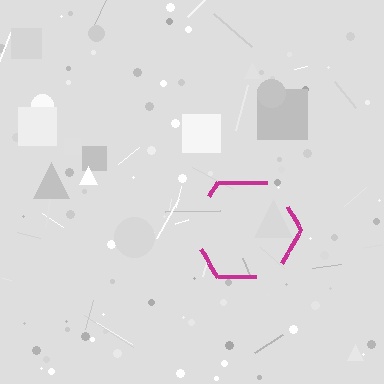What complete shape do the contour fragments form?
The contour fragments form a hexagon.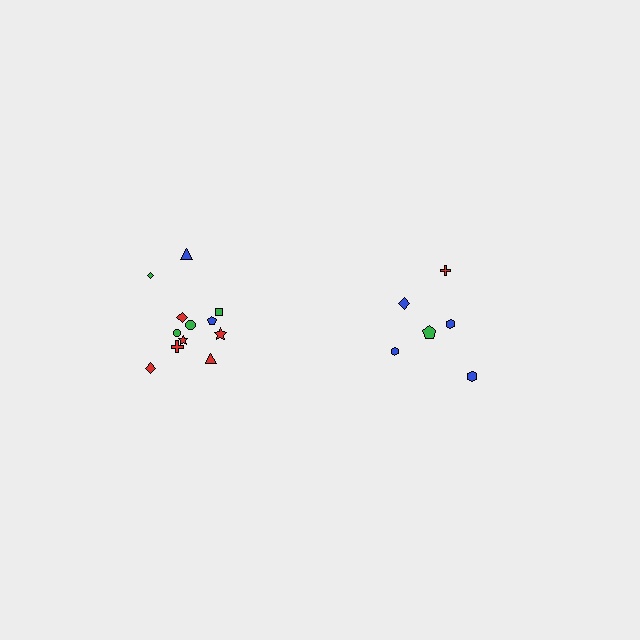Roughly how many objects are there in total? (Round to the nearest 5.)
Roughly 20 objects in total.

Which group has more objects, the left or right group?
The left group.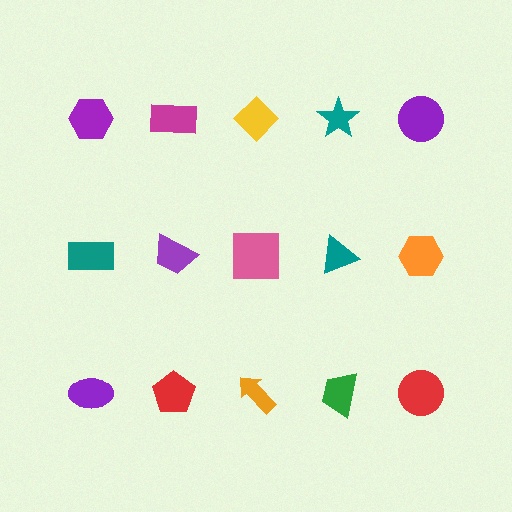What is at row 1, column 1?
A purple hexagon.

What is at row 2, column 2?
A purple trapezoid.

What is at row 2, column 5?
An orange hexagon.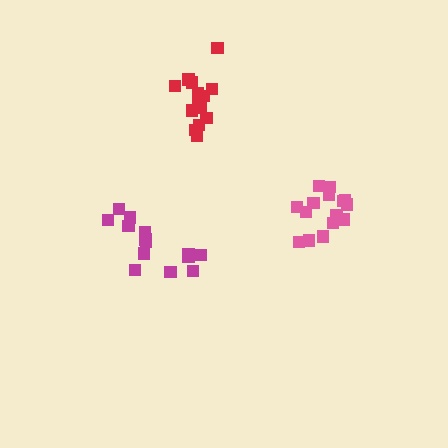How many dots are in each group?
Group 1: 15 dots, Group 2: 14 dots, Group 3: 15 dots (44 total).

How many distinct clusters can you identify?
There are 3 distinct clusters.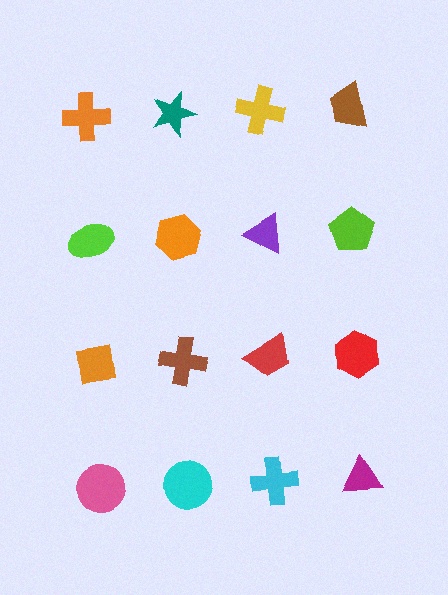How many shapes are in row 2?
4 shapes.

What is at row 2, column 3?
A purple triangle.